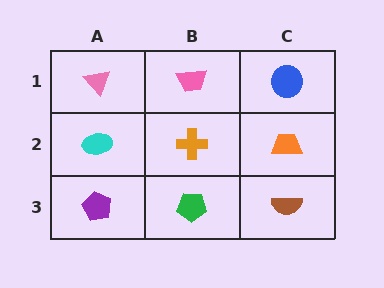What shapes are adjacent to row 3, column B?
An orange cross (row 2, column B), a purple pentagon (row 3, column A), a brown semicircle (row 3, column C).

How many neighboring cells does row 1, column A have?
2.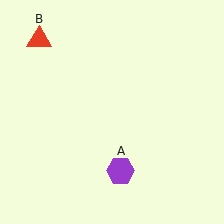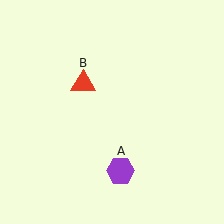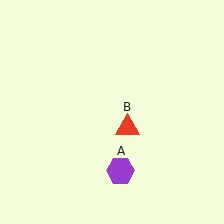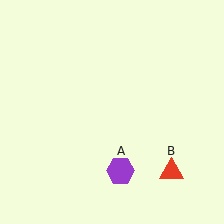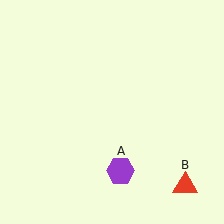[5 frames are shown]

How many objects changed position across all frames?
1 object changed position: red triangle (object B).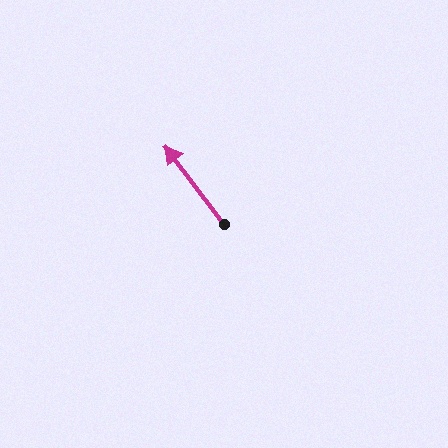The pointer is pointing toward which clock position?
Roughly 11 o'clock.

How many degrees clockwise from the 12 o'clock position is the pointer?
Approximately 323 degrees.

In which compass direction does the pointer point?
Northwest.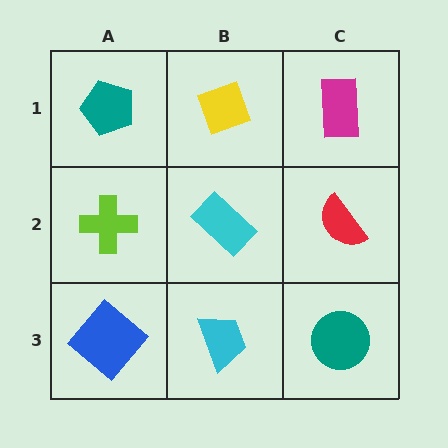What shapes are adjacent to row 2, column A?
A teal pentagon (row 1, column A), a blue diamond (row 3, column A), a cyan rectangle (row 2, column B).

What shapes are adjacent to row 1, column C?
A red semicircle (row 2, column C), a yellow diamond (row 1, column B).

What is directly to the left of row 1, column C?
A yellow diamond.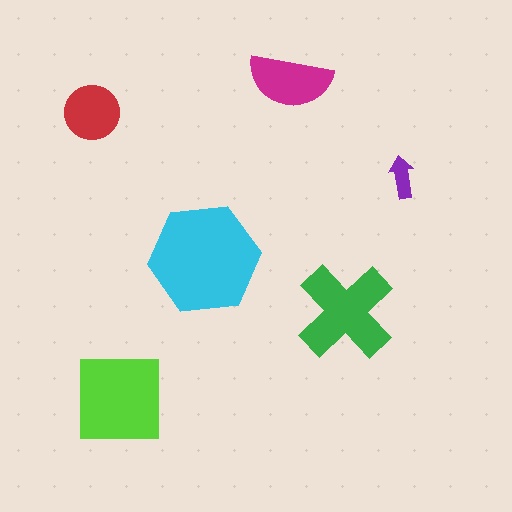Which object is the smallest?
The purple arrow.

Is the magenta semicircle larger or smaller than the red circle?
Larger.